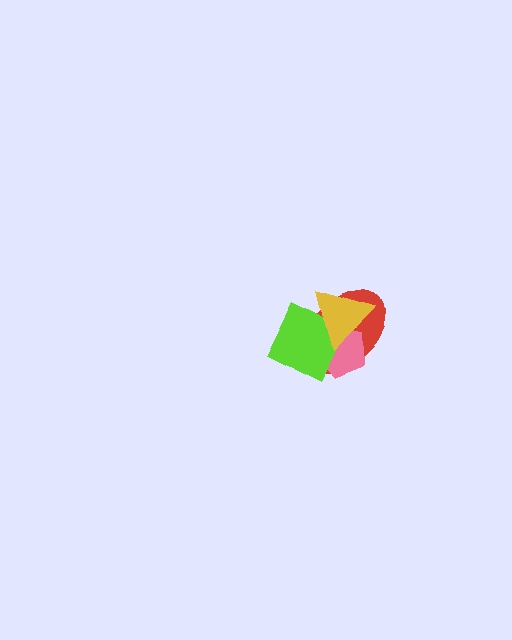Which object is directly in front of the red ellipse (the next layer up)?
The pink pentagon is directly in front of the red ellipse.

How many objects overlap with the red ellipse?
3 objects overlap with the red ellipse.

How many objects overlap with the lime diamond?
3 objects overlap with the lime diamond.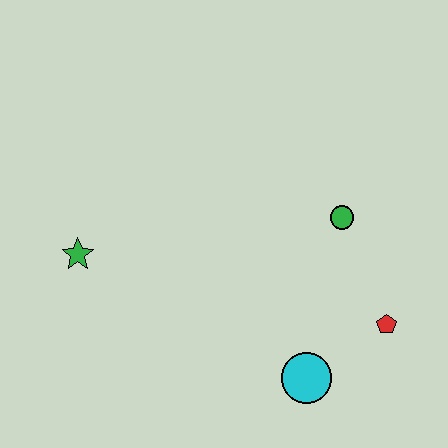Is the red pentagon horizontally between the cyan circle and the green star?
No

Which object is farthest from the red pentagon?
The green star is farthest from the red pentagon.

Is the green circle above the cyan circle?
Yes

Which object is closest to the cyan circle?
The red pentagon is closest to the cyan circle.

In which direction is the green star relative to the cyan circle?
The green star is to the left of the cyan circle.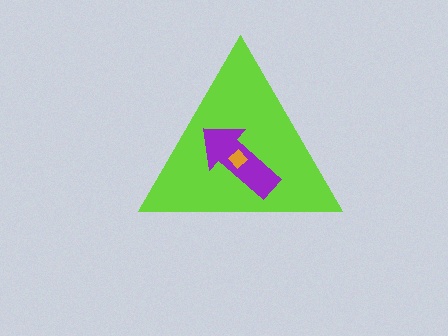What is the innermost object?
The orange diamond.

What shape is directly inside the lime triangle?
The purple arrow.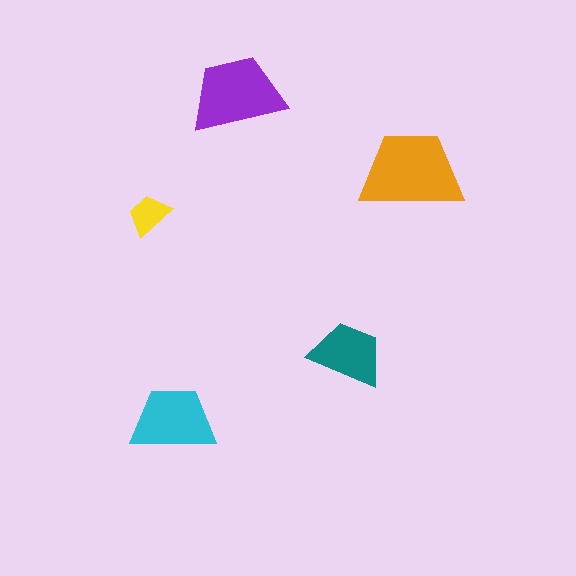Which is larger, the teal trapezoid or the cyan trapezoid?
The cyan one.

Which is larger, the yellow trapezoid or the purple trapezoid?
The purple one.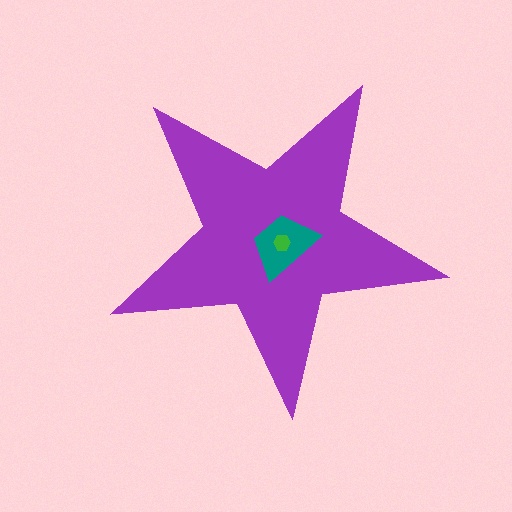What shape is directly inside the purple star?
The teal trapezoid.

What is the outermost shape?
The purple star.